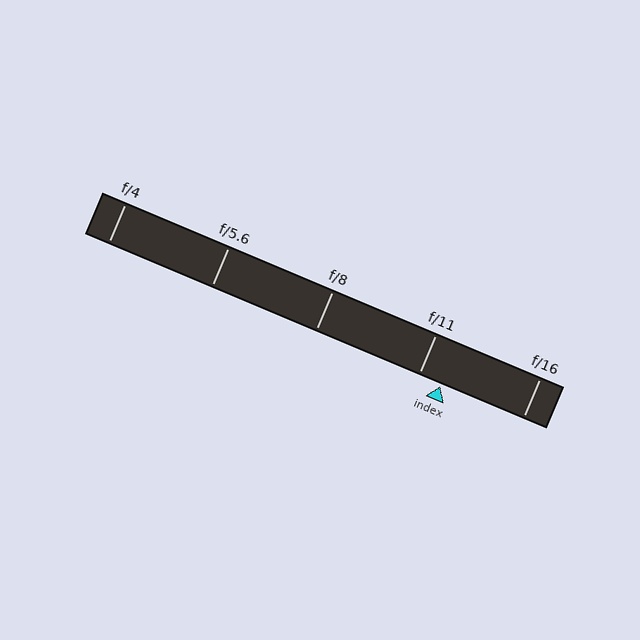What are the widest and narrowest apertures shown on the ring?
The widest aperture shown is f/4 and the narrowest is f/16.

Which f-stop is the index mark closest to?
The index mark is closest to f/11.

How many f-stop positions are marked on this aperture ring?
There are 5 f-stop positions marked.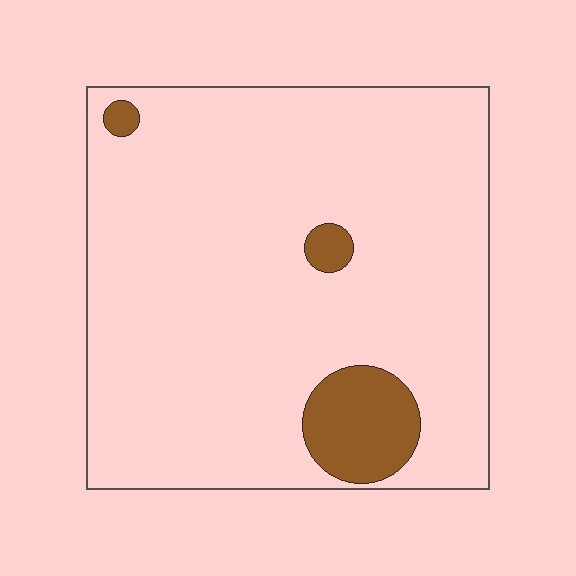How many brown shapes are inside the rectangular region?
3.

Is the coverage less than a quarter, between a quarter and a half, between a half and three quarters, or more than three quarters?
Less than a quarter.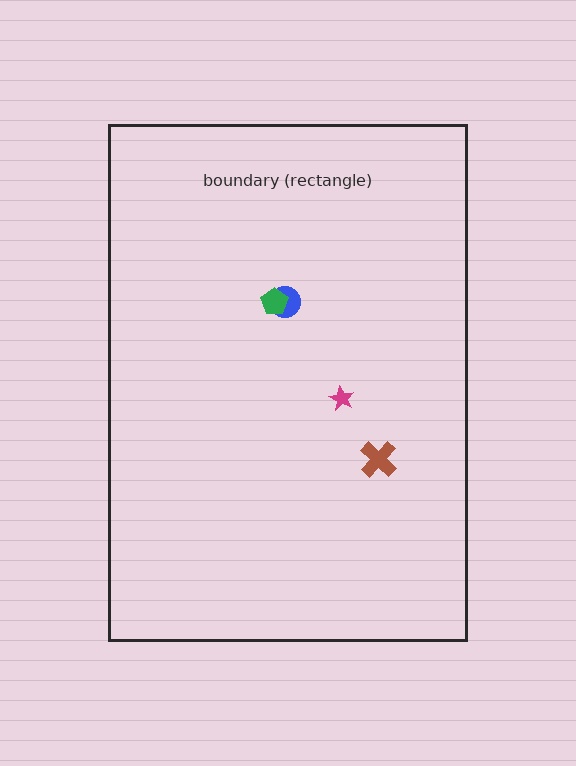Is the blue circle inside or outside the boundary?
Inside.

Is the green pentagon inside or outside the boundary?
Inside.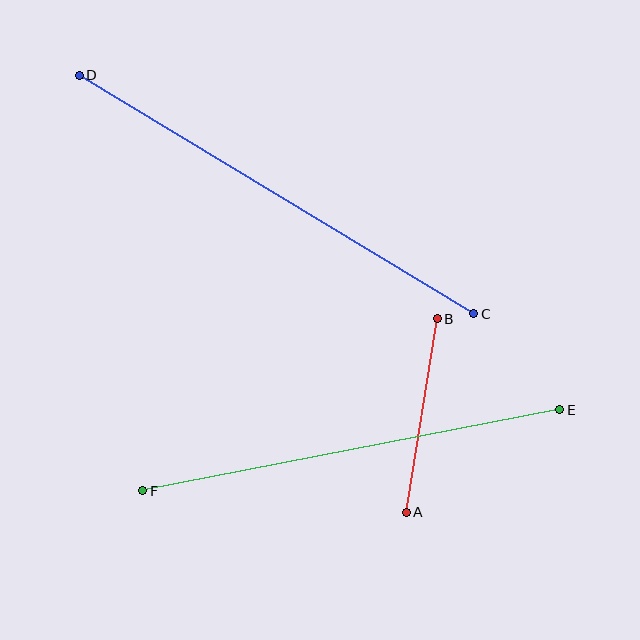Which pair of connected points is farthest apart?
Points C and D are farthest apart.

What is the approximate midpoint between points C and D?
The midpoint is at approximately (277, 195) pixels.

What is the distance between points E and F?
The distance is approximately 425 pixels.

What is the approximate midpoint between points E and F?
The midpoint is at approximately (351, 450) pixels.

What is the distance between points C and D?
The distance is approximately 461 pixels.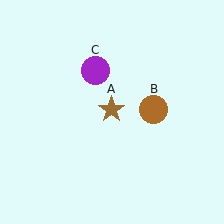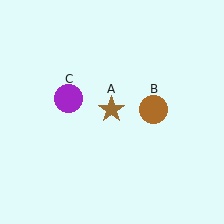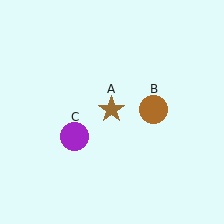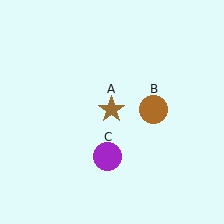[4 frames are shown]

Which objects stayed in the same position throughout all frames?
Brown star (object A) and brown circle (object B) remained stationary.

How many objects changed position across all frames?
1 object changed position: purple circle (object C).